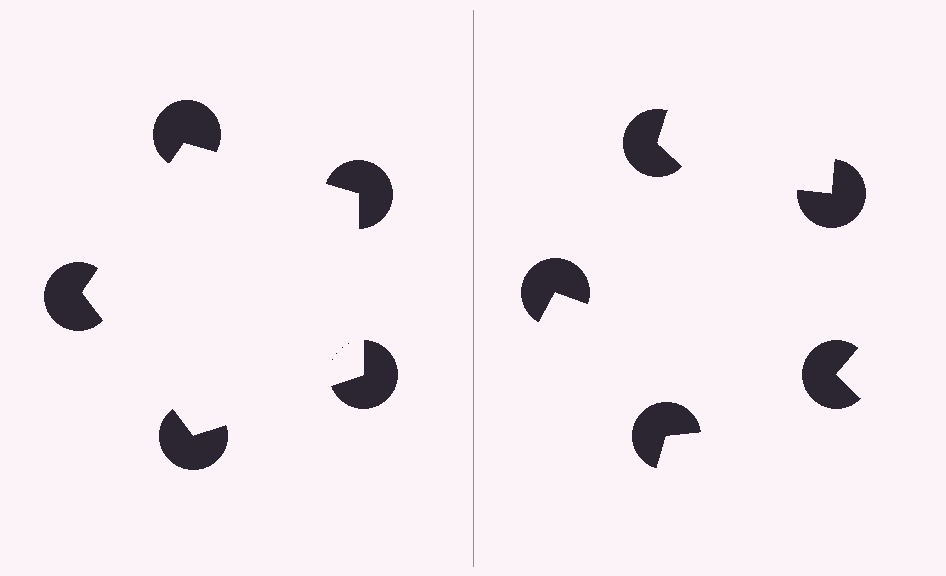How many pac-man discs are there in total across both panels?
10 — 5 on each side.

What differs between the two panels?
The pac-man discs are positioned identically on both sides; only the wedge orientations differ. On the left they align to a pentagon; on the right they are misaligned.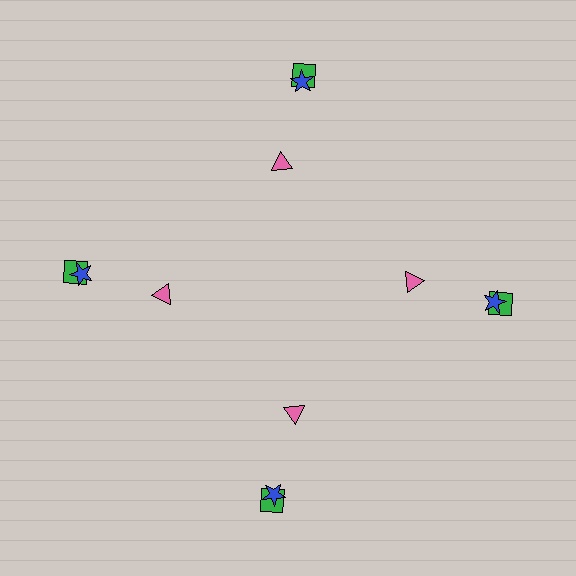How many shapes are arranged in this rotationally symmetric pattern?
There are 12 shapes, arranged in 4 groups of 3.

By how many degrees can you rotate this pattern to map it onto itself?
The pattern maps onto itself every 90 degrees of rotation.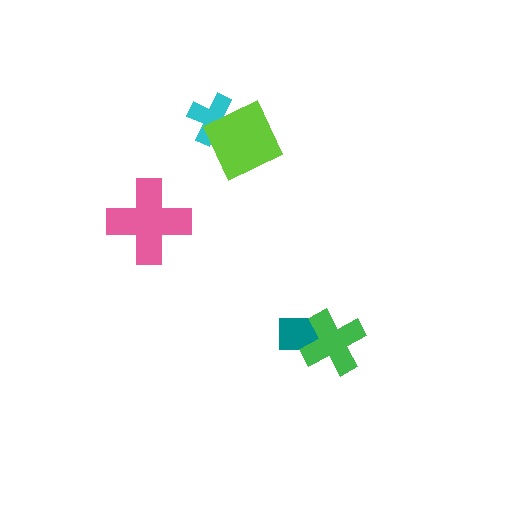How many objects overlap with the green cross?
1 object overlaps with the green cross.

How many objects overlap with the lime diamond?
1 object overlaps with the lime diamond.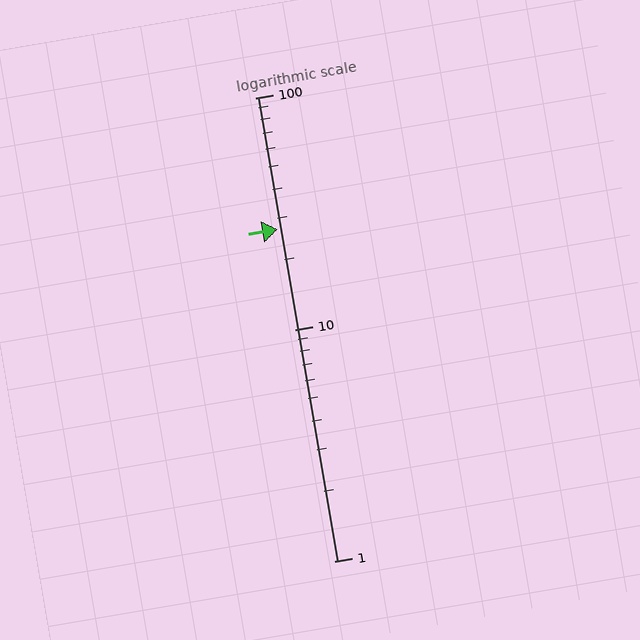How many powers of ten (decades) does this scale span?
The scale spans 2 decades, from 1 to 100.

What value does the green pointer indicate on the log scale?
The pointer indicates approximately 27.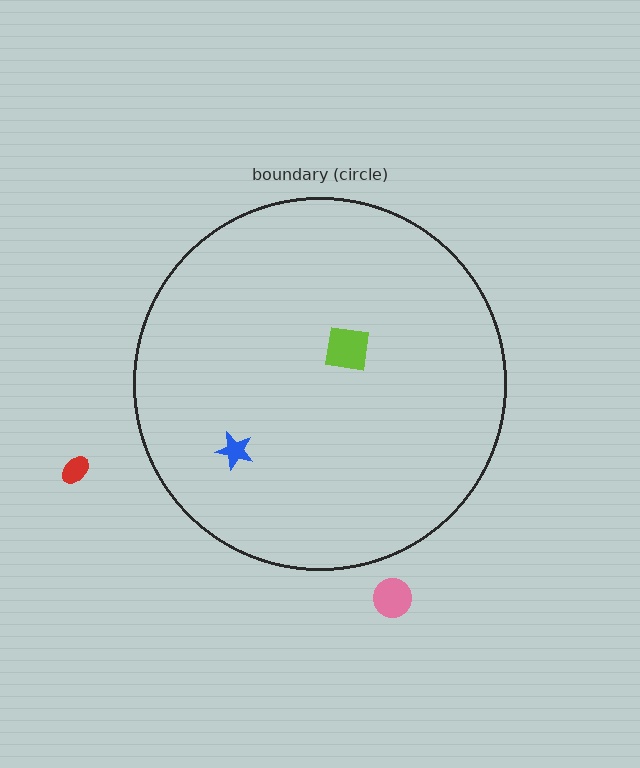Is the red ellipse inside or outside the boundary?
Outside.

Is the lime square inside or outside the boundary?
Inside.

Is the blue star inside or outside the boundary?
Inside.